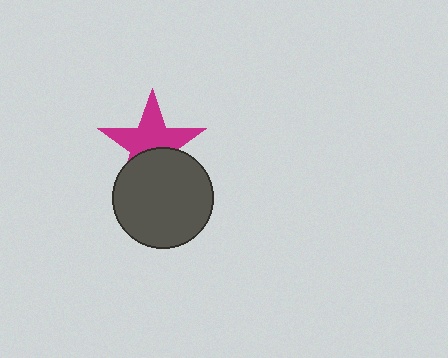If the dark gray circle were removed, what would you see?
You would see the complete magenta star.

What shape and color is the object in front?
The object in front is a dark gray circle.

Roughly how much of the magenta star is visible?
About half of it is visible (roughly 61%).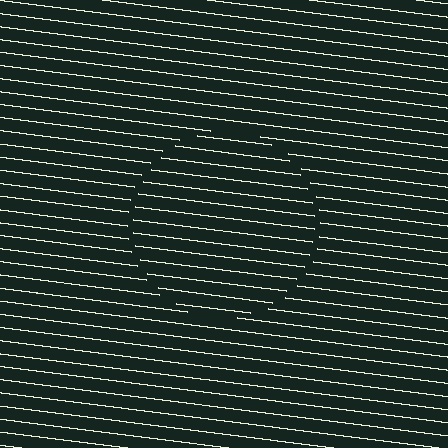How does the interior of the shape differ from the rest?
The interior of the shape contains the same grating, shifted by half a period — the contour is defined by the phase discontinuity where line-ends from the inner and outer gratings abut.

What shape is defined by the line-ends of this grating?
An illusory circle. The interior of the shape contains the same grating, shifted by half a period — the contour is defined by the phase discontinuity where line-ends from the inner and outer gratings abut.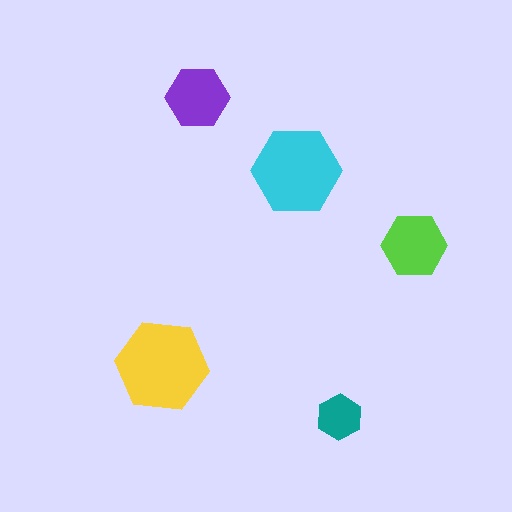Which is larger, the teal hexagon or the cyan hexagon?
The cyan one.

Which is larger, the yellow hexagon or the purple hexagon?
The yellow one.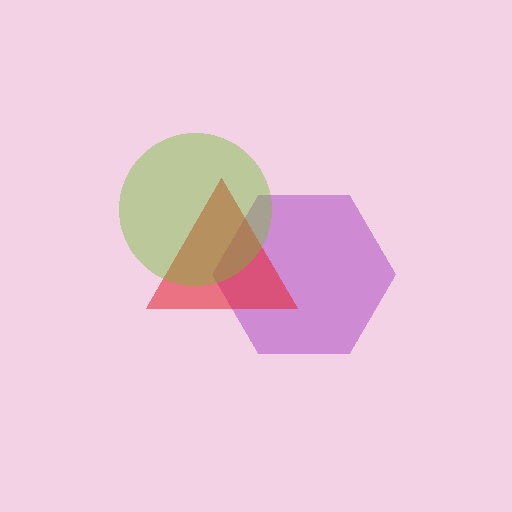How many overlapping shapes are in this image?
There are 3 overlapping shapes in the image.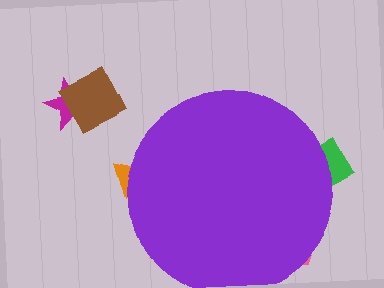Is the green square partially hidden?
Yes, the green square is partially hidden behind the purple circle.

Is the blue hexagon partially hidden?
Yes, the blue hexagon is partially hidden behind the purple circle.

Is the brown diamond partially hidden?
No, the brown diamond is fully visible.